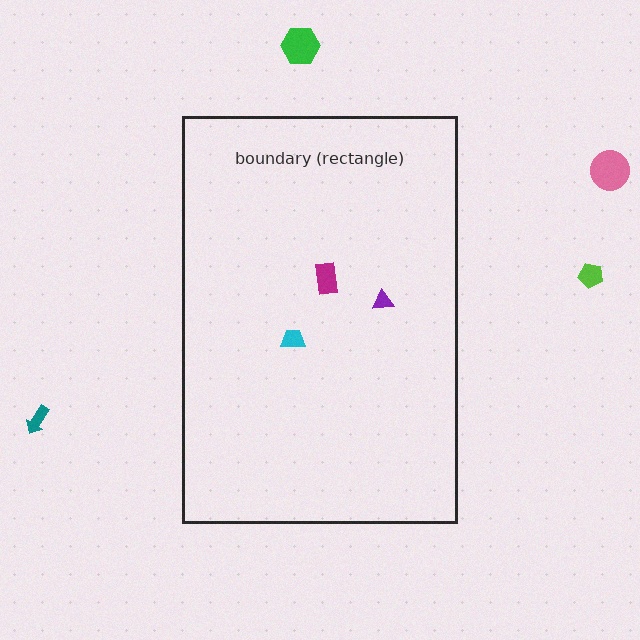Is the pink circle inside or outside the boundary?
Outside.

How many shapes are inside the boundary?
3 inside, 4 outside.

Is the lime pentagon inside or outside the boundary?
Outside.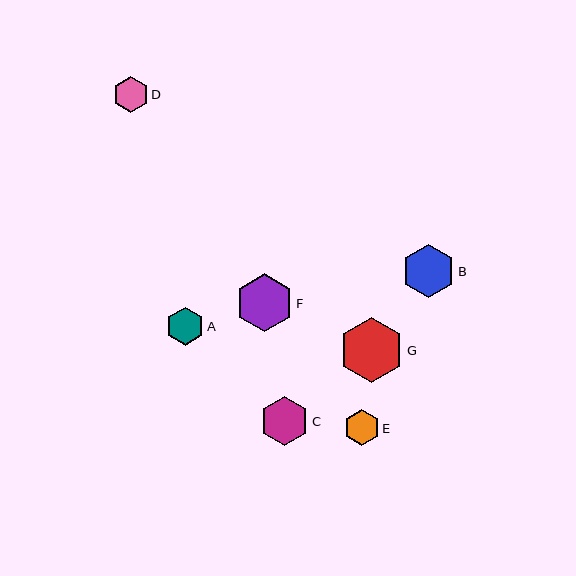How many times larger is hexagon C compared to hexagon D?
Hexagon C is approximately 1.4 times the size of hexagon D.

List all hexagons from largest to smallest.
From largest to smallest: G, F, B, C, A, D, E.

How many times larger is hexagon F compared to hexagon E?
Hexagon F is approximately 1.6 times the size of hexagon E.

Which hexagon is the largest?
Hexagon G is the largest with a size of approximately 65 pixels.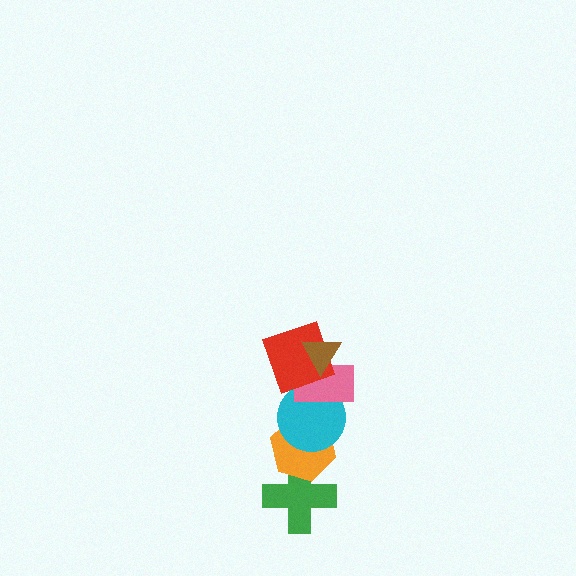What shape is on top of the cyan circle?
The pink rectangle is on top of the cyan circle.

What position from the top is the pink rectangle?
The pink rectangle is 3rd from the top.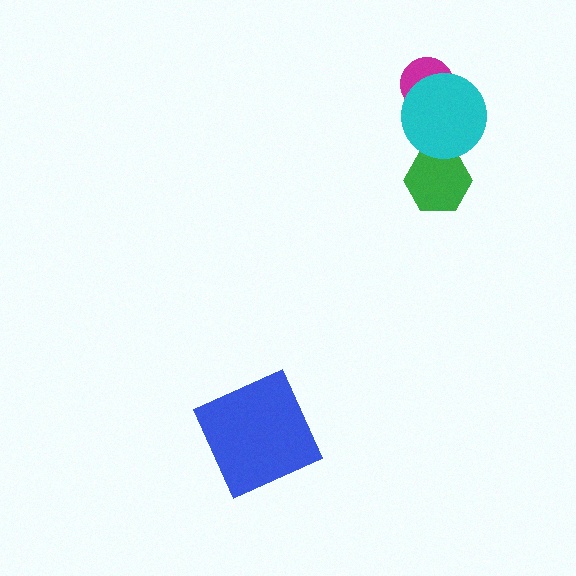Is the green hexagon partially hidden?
Yes, it is partially covered by another shape.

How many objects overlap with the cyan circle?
2 objects overlap with the cyan circle.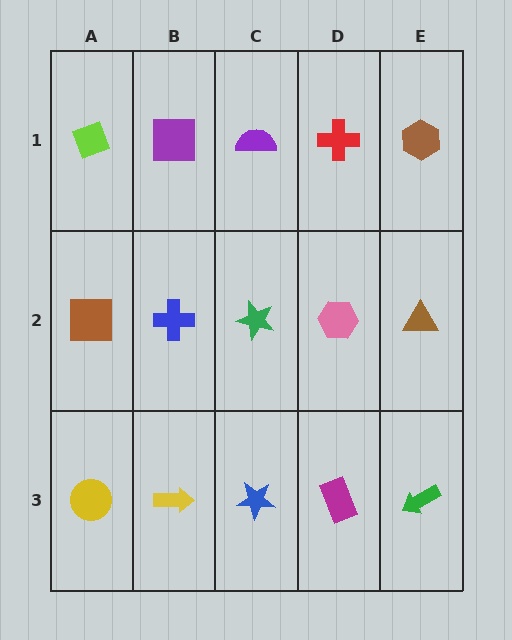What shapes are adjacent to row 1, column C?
A green star (row 2, column C), a purple square (row 1, column B), a red cross (row 1, column D).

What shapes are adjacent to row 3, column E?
A brown triangle (row 2, column E), a magenta rectangle (row 3, column D).